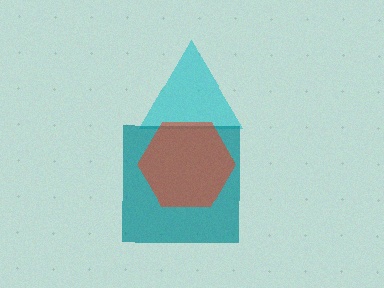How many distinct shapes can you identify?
There are 3 distinct shapes: a cyan triangle, a teal square, a red hexagon.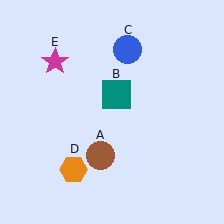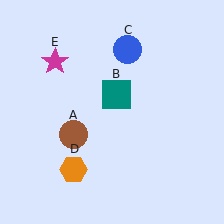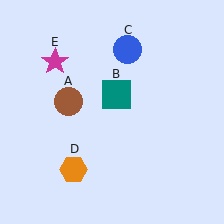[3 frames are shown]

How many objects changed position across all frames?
1 object changed position: brown circle (object A).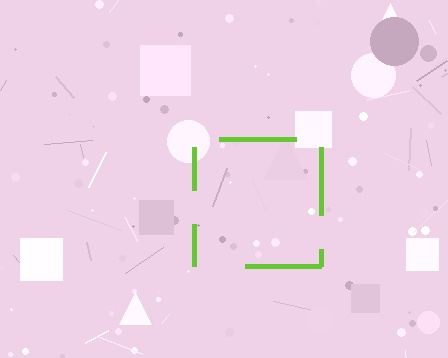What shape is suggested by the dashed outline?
The dashed outline suggests a square.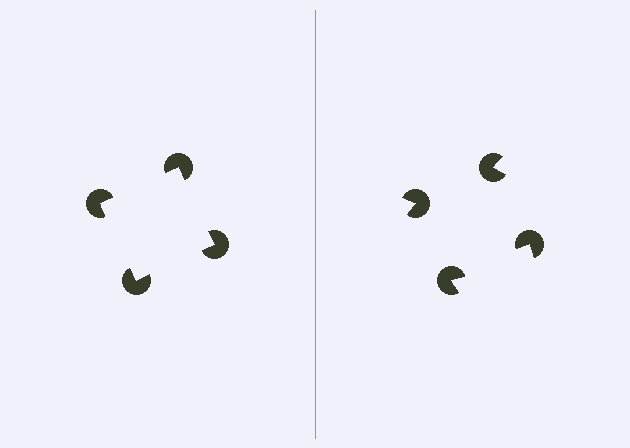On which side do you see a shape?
An illusory square appears on the left side. On the right side the wedge cuts are rotated, so no coherent shape forms.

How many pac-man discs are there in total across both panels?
8 — 4 on each side.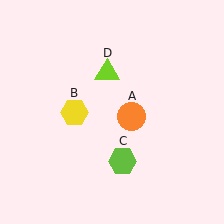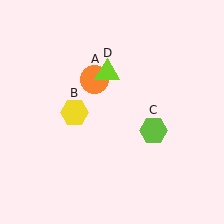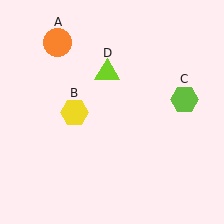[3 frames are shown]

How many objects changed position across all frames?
2 objects changed position: orange circle (object A), lime hexagon (object C).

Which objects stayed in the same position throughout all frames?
Yellow hexagon (object B) and lime triangle (object D) remained stationary.